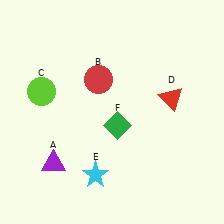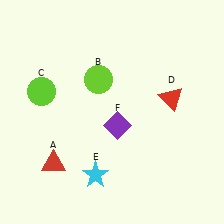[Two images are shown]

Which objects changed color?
A changed from purple to red. B changed from red to lime. F changed from green to purple.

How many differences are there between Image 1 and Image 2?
There are 3 differences between the two images.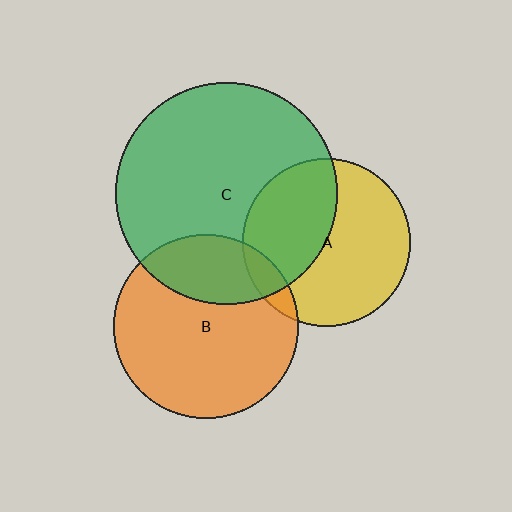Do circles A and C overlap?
Yes.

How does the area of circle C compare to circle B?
Approximately 1.4 times.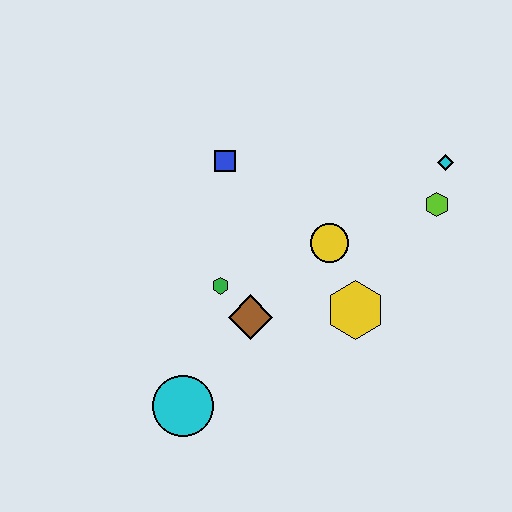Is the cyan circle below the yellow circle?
Yes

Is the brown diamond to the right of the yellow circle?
No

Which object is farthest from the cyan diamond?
The cyan circle is farthest from the cyan diamond.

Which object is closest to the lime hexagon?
The cyan diamond is closest to the lime hexagon.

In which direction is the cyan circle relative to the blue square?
The cyan circle is below the blue square.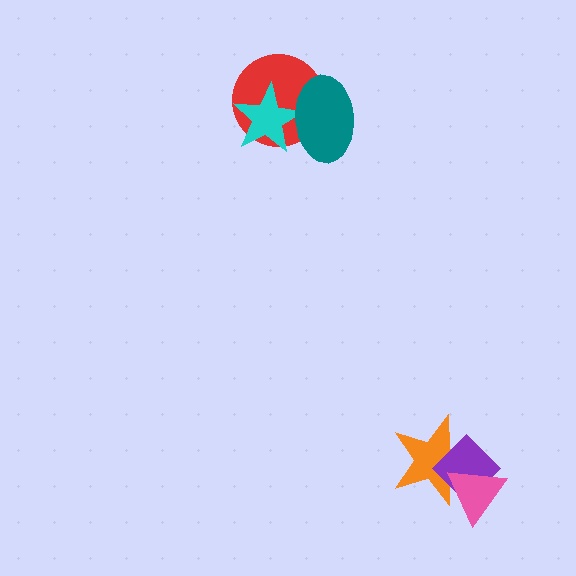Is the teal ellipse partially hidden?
No, no other shape covers it.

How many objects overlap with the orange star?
2 objects overlap with the orange star.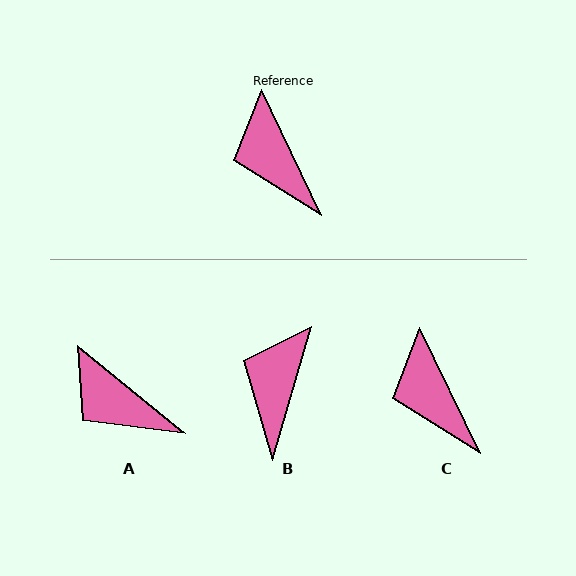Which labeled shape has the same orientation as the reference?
C.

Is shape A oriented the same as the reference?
No, it is off by about 25 degrees.